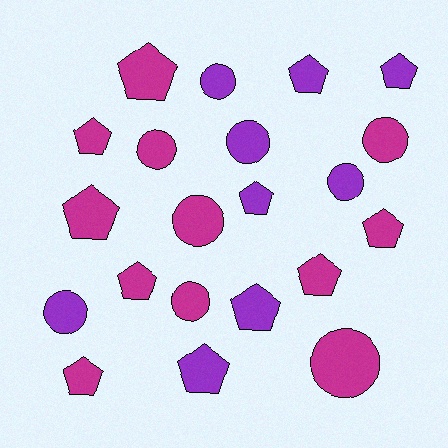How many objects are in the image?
There are 21 objects.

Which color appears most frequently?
Magenta, with 12 objects.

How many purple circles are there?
There are 4 purple circles.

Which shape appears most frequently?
Pentagon, with 12 objects.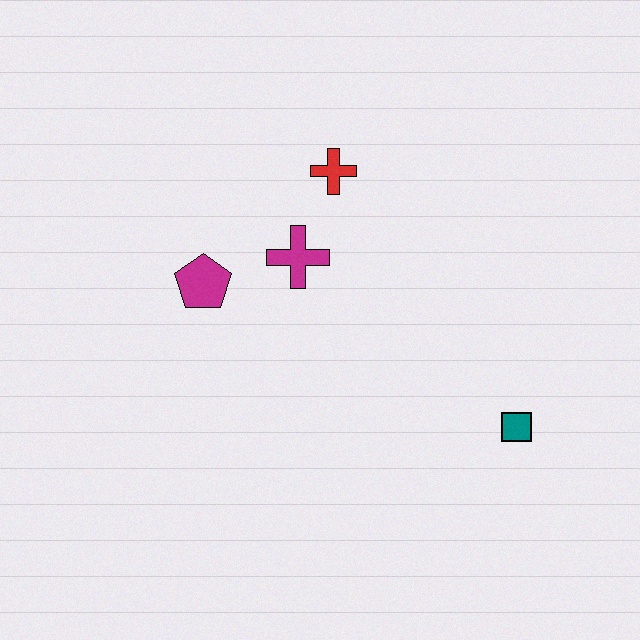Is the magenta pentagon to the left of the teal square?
Yes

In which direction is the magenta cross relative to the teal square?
The magenta cross is to the left of the teal square.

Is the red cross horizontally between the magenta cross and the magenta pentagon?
No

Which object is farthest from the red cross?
The teal square is farthest from the red cross.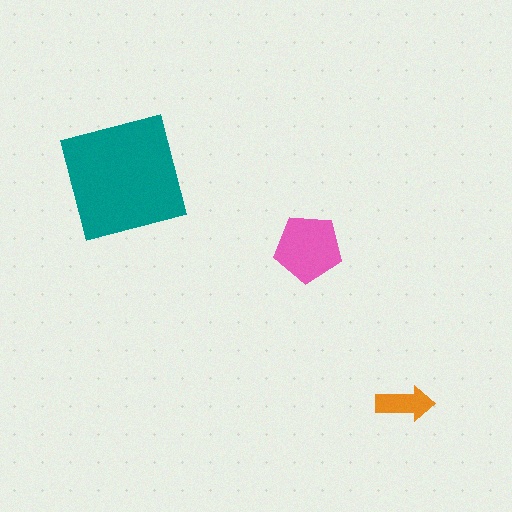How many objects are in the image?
There are 3 objects in the image.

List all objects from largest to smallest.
The teal square, the pink pentagon, the orange arrow.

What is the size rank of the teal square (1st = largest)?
1st.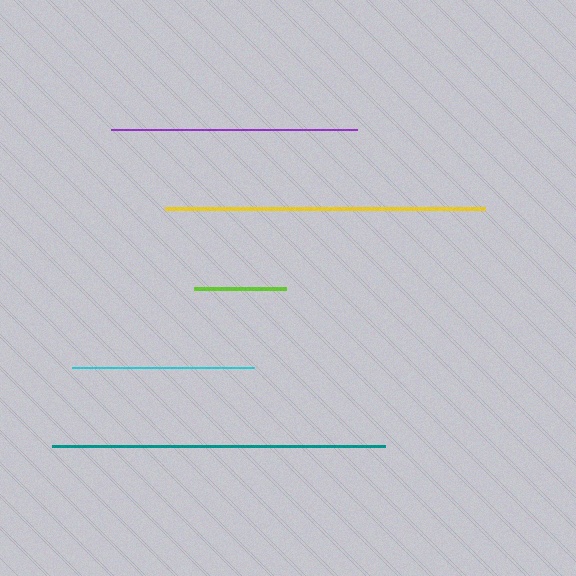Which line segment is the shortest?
The lime line is the shortest at approximately 92 pixels.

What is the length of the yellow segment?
The yellow segment is approximately 320 pixels long.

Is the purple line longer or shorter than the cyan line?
The purple line is longer than the cyan line.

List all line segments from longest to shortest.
From longest to shortest: teal, yellow, purple, cyan, lime.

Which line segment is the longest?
The teal line is the longest at approximately 333 pixels.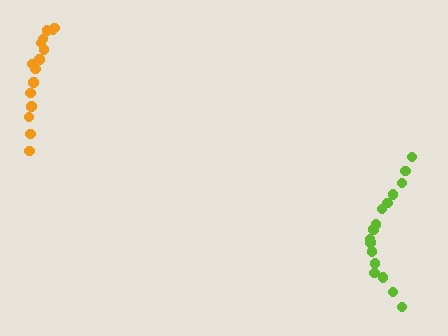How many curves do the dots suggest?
There are 2 distinct paths.